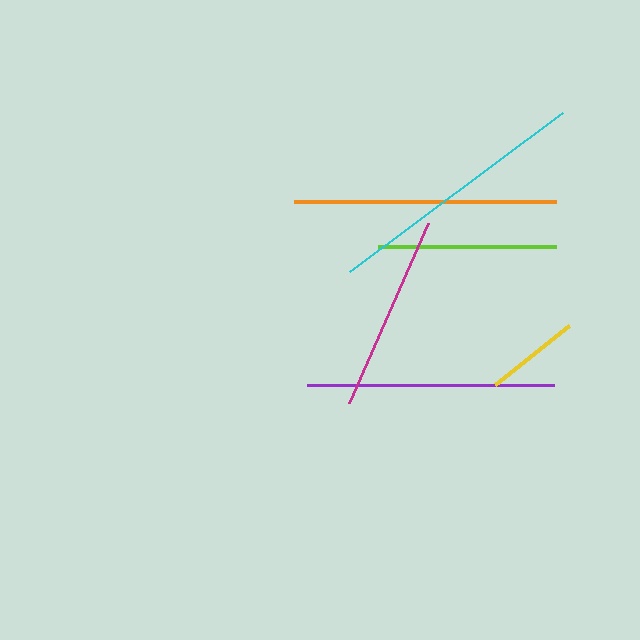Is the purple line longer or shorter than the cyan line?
The cyan line is longer than the purple line.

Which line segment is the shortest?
The yellow line is the shortest at approximately 95 pixels.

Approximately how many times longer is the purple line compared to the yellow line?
The purple line is approximately 2.6 times the length of the yellow line.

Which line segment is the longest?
The cyan line is the longest at approximately 265 pixels.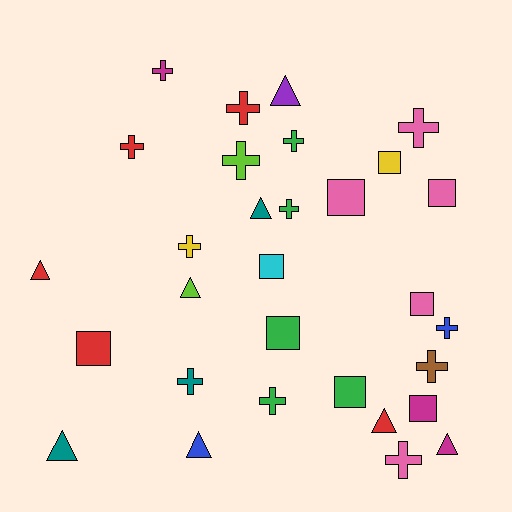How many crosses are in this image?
There are 13 crosses.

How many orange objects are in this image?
There are no orange objects.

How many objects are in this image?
There are 30 objects.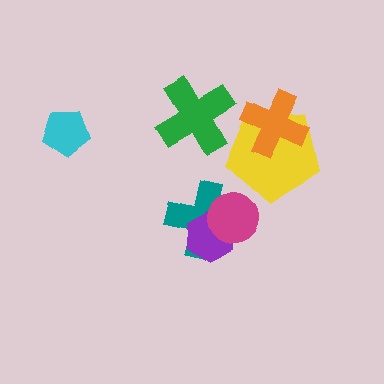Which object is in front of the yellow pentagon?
The orange cross is in front of the yellow pentagon.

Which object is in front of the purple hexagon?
The magenta circle is in front of the purple hexagon.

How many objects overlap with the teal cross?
2 objects overlap with the teal cross.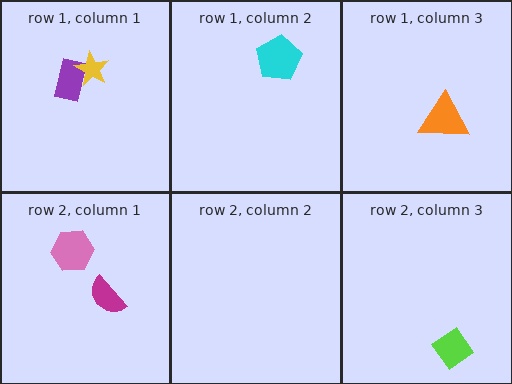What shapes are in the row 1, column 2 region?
The cyan pentagon.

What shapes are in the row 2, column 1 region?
The magenta semicircle, the pink hexagon.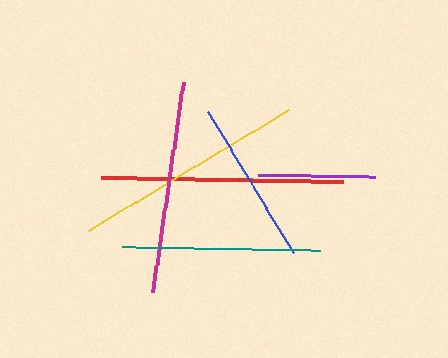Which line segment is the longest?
The red line is the longest at approximately 242 pixels.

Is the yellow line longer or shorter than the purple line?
The yellow line is longer than the purple line.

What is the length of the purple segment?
The purple segment is approximately 118 pixels long.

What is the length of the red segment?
The red segment is approximately 242 pixels long.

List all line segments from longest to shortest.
From longest to shortest: red, yellow, magenta, teal, blue, purple.